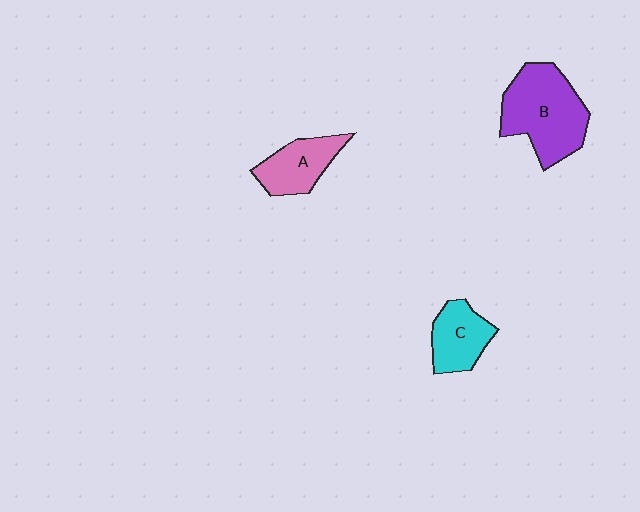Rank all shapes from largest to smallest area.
From largest to smallest: B (purple), A (pink), C (cyan).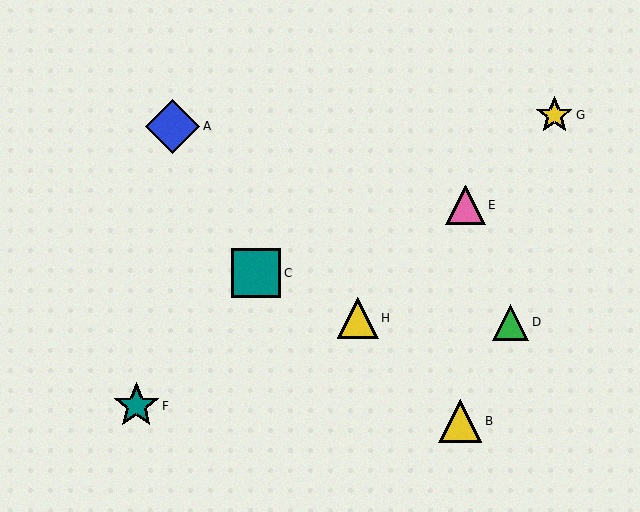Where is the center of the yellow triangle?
The center of the yellow triangle is at (358, 318).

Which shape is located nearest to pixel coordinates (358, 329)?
The yellow triangle (labeled H) at (358, 318) is nearest to that location.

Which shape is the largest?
The blue diamond (labeled A) is the largest.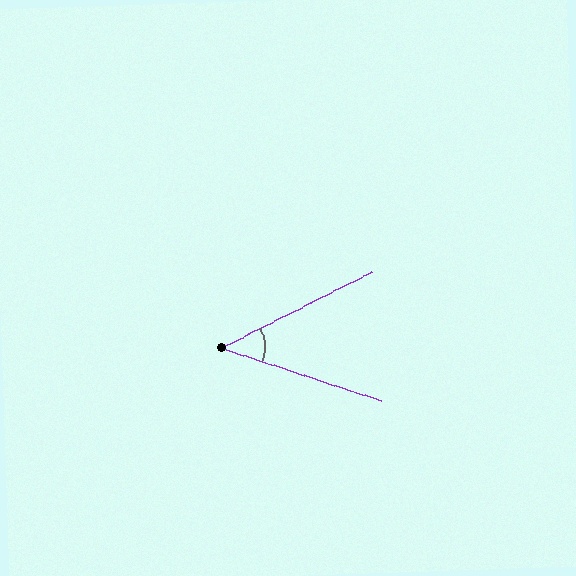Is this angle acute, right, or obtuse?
It is acute.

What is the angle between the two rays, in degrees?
Approximately 45 degrees.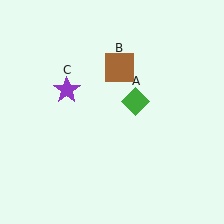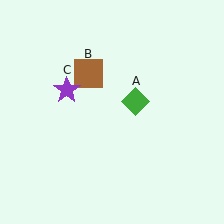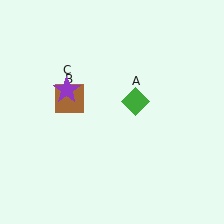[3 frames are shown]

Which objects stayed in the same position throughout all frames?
Green diamond (object A) and purple star (object C) remained stationary.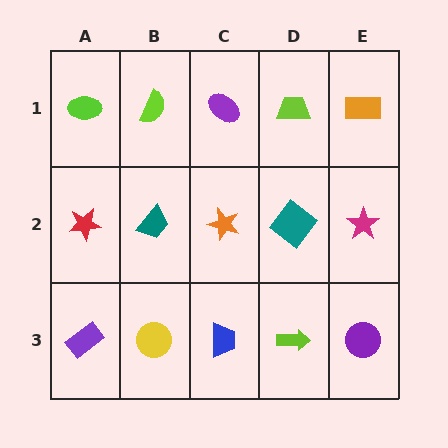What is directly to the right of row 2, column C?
A teal diamond.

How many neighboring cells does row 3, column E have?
2.